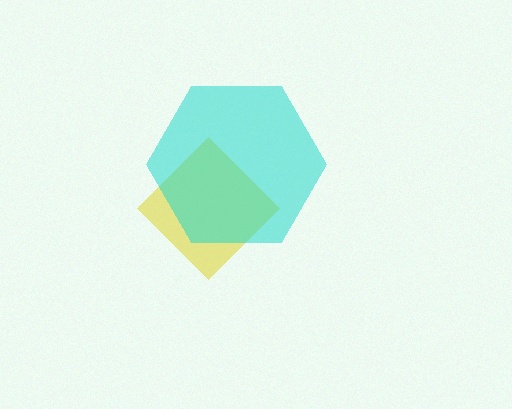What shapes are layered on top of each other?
The layered shapes are: a yellow diamond, a cyan hexagon.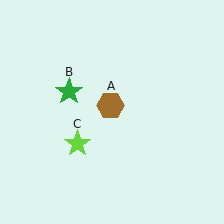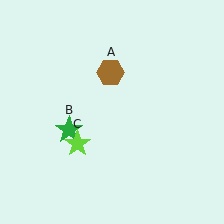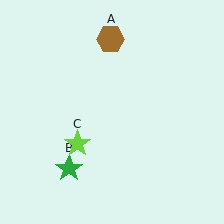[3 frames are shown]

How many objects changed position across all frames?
2 objects changed position: brown hexagon (object A), green star (object B).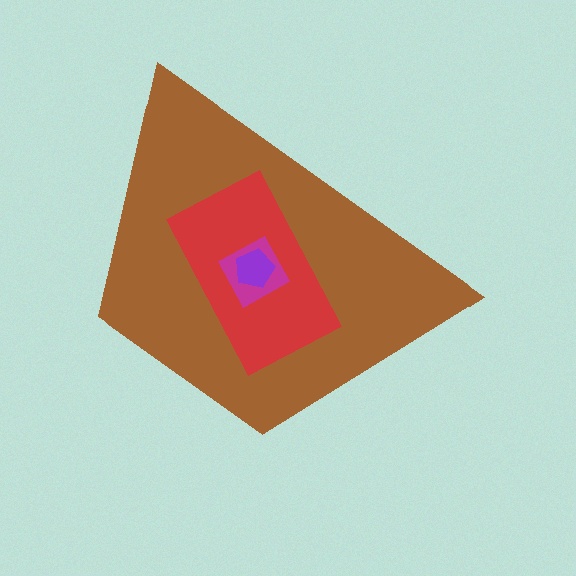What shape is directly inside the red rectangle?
The magenta diamond.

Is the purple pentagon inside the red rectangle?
Yes.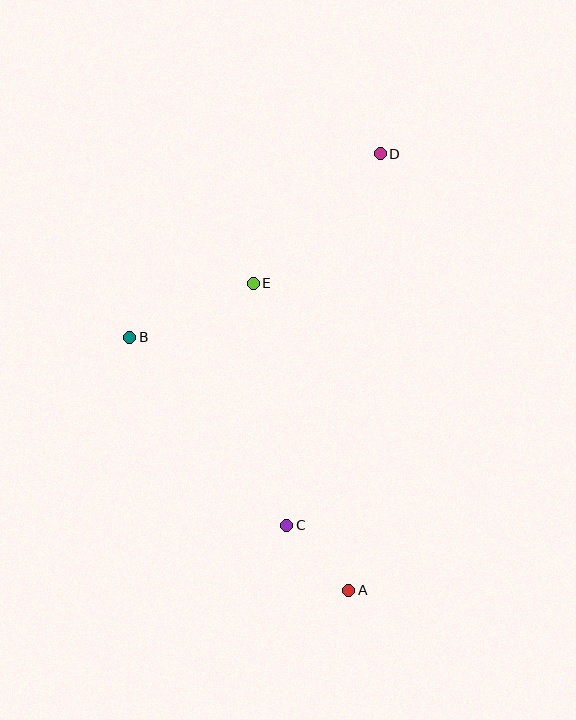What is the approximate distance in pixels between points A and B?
The distance between A and B is approximately 334 pixels.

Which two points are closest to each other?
Points A and C are closest to each other.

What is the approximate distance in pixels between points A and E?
The distance between A and E is approximately 322 pixels.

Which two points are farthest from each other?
Points A and D are farthest from each other.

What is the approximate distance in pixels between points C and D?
The distance between C and D is approximately 383 pixels.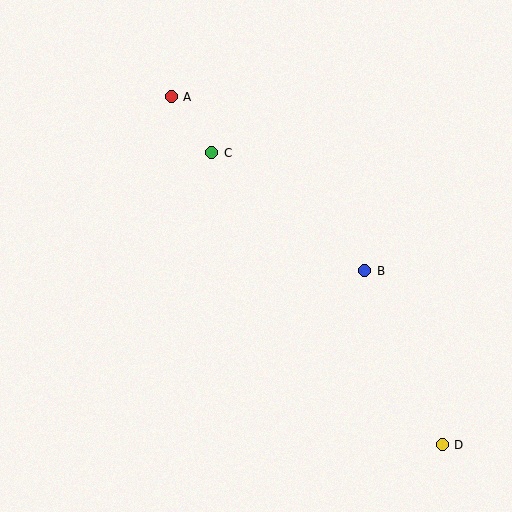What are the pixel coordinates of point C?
Point C is at (212, 153).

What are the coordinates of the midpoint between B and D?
The midpoint between B and D is at (403, 358).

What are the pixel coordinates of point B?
Point B is at (365, 271).